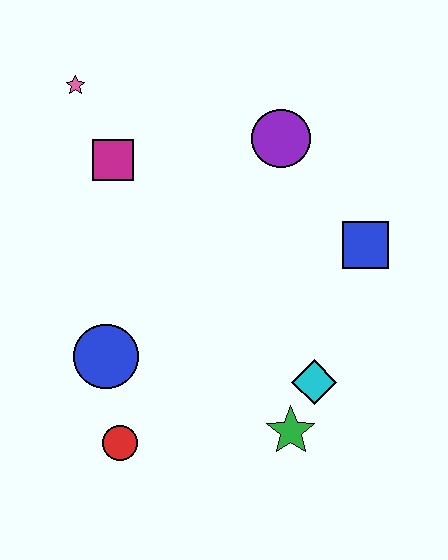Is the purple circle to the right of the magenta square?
Yes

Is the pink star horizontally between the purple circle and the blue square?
No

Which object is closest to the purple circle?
The blue square is closest to the purple circle.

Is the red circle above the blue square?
No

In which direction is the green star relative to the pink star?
The green star is below the pink star.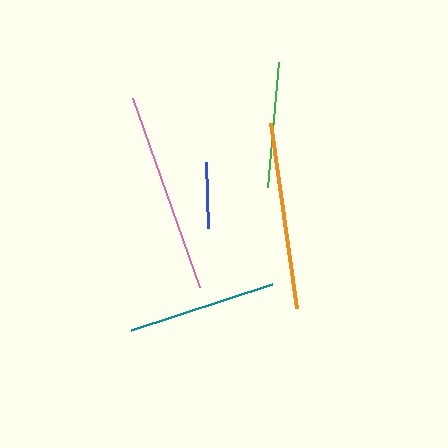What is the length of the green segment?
The green segment is approximately 126 pixels long.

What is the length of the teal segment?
The teal segment is approximately 148 pixels long.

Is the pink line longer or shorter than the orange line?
The pink line is longer than the orange line.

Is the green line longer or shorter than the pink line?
The pink line is longer than the green line.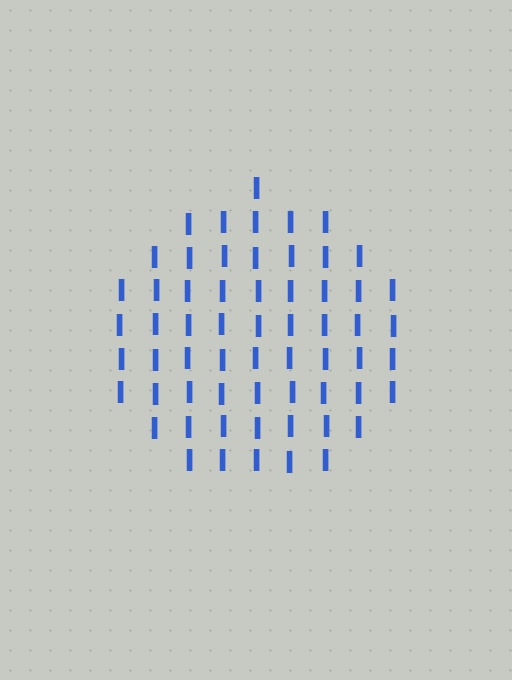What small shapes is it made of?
It is made of small letter I's.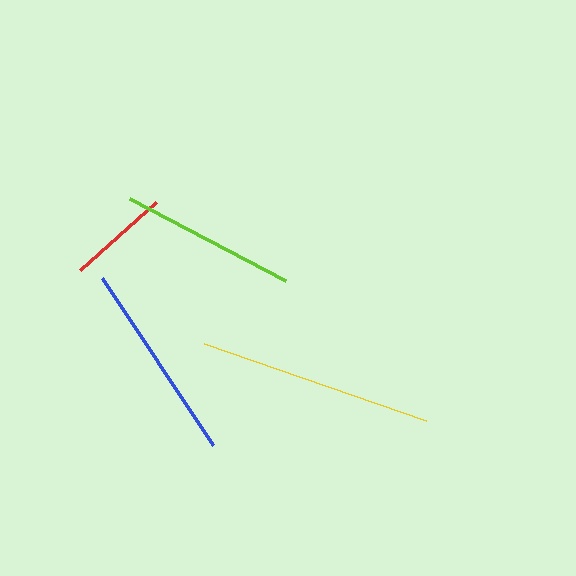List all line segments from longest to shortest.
From longest to shortest: yellow, blue, lime, red.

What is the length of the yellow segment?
The yellow segment is approximately 235 pixels long.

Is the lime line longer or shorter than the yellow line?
The yellow line is longer than the lime line.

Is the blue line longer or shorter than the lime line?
The blue line is longer than the lime line.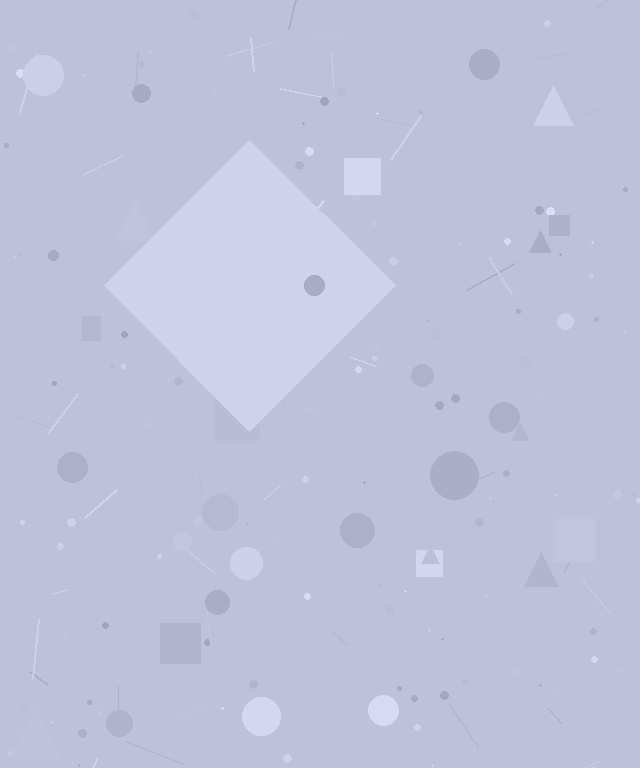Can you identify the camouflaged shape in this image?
The camouflaged shape is a diamond.